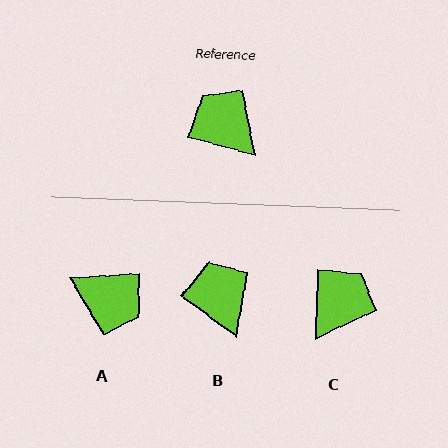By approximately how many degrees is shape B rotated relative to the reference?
Approximately 22 degrees clockwise.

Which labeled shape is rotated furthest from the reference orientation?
A, about 161 degrees away.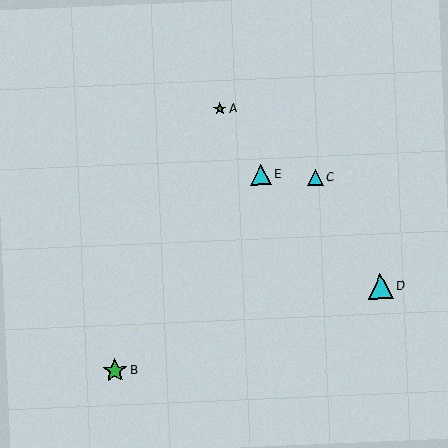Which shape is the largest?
The cyan triangle (labeled D) is the largest.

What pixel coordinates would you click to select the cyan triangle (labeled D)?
Click at (381, 286) to select the cyan triangle D.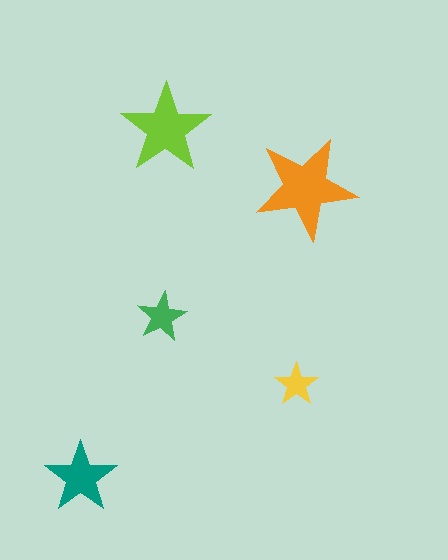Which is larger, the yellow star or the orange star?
The orange one.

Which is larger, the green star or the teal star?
The teal one.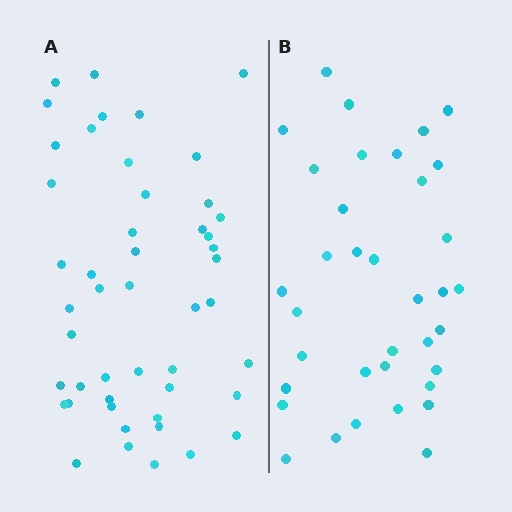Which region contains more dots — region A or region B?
Region A (the left region) has more dots.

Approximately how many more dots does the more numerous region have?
Region A has roughly 12 or so more dots than region B.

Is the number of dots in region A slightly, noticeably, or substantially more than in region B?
Region A has noticeably more, but not dramatically so. The ratio is roughly 1.3 to 1.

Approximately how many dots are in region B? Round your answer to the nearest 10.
About 40 dots. (The exact count is 36, which rounds to 40.)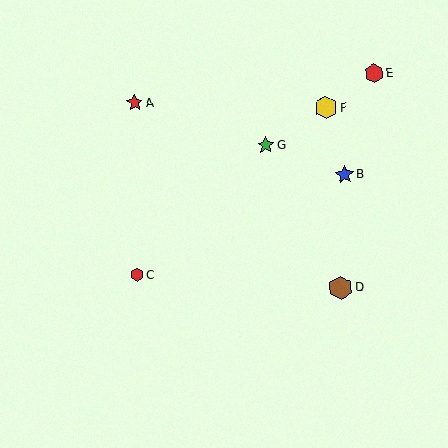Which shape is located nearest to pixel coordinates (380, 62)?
The red hexagon (labeled E) at (374, 73) is nearest to that location.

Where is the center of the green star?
The center of the green star is at (266, 145).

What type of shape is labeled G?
Shape G is a green star.